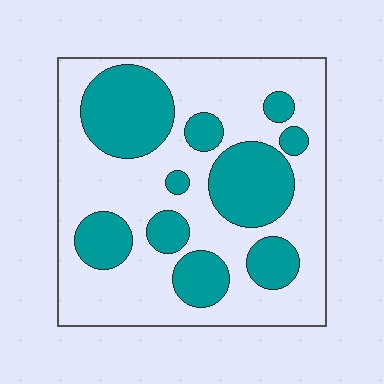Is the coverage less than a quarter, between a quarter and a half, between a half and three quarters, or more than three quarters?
Between a quarter and a half.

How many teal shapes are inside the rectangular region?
10.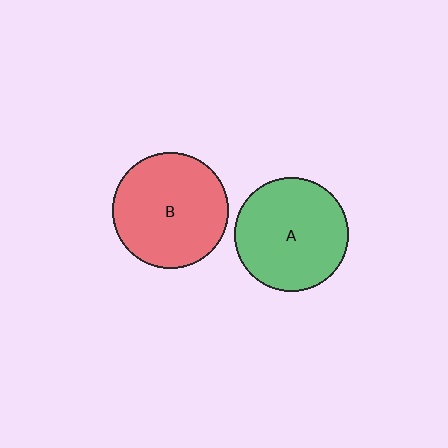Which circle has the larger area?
Circle B (red).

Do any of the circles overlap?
No, none of the circles overlap.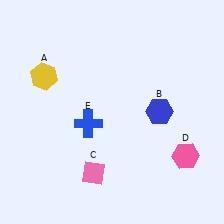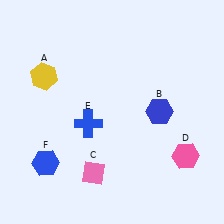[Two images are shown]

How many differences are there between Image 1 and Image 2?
There is 1 difference between the two images.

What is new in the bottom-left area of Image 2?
A blue hexagon (F) was added in the bottom-left area of Image 2.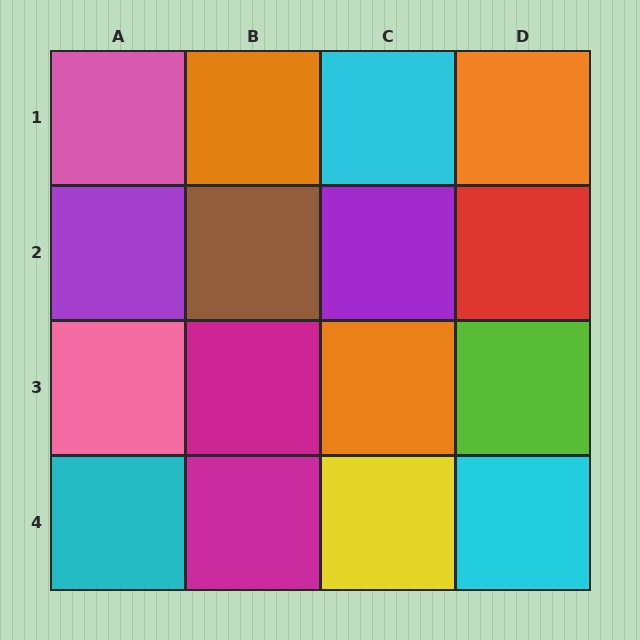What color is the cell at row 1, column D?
Orange.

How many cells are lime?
1 cell is lime.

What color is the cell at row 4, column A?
Cyan.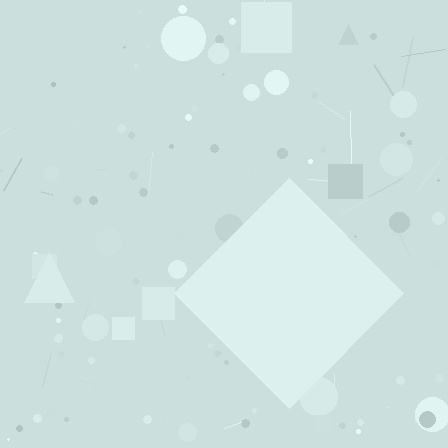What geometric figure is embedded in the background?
A diamond is embedded in the background.